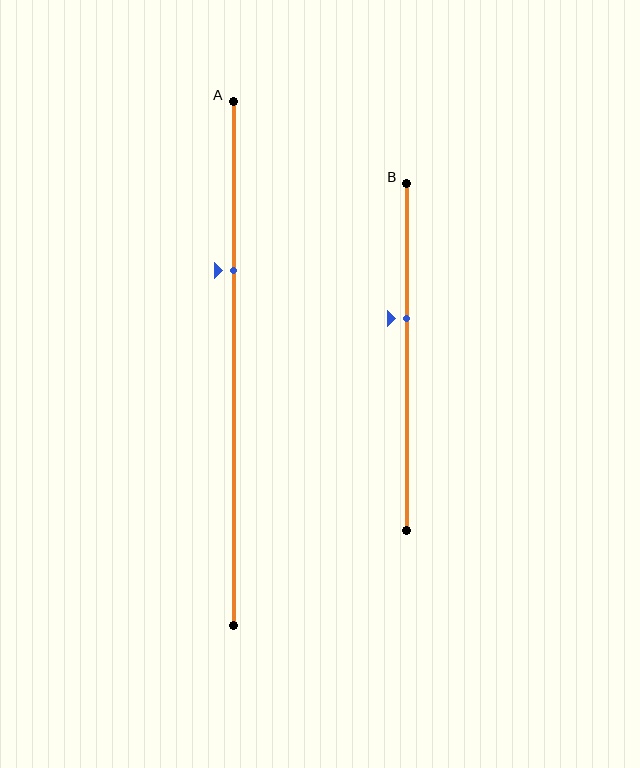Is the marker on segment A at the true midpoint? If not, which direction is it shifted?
No, the marker on segment A is shifted upward by about 18% of the segment length.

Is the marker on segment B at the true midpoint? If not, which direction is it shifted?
No, the marker on segment B is shifted upward by about 11% of the segment length.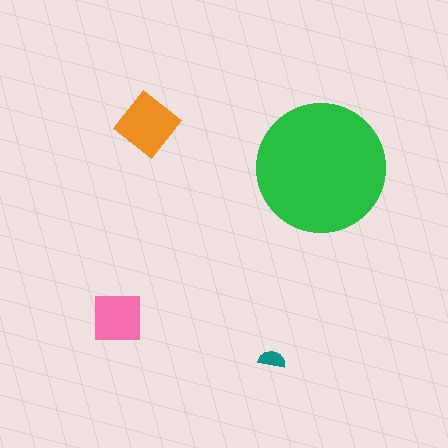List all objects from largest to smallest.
The green circle, the orange diamond, the pink square, the teal semicircle.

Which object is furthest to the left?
The pink square is leftmost.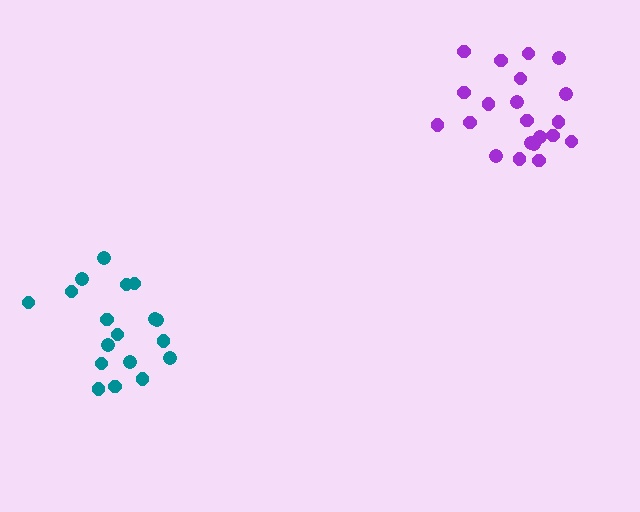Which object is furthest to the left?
The teal cluster is leftmost.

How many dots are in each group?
Group 1: 18 dots, Group 2: 21 dots (39 total).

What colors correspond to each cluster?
The clusters are colored: teal, purple.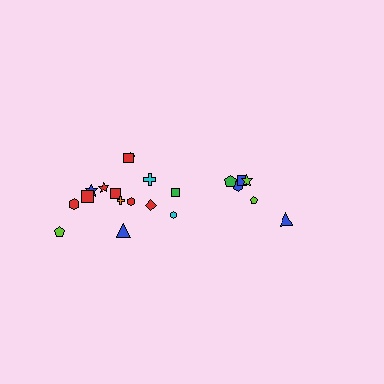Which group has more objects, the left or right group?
The left group.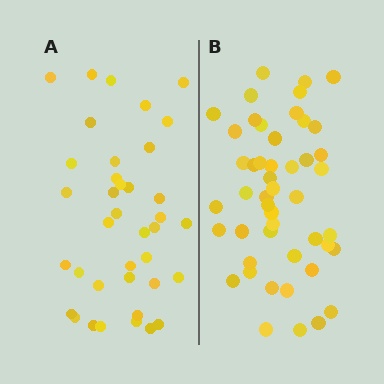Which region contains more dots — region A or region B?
Region B (the right region) has more dots.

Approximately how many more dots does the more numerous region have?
Region B has roughly 10 or so more dots than region A.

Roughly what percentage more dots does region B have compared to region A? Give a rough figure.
About 25% more.